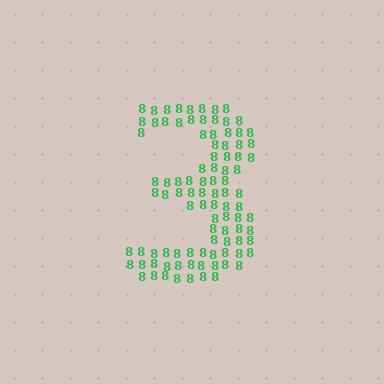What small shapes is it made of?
It is made of small digit 8's.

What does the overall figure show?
The overall figure shows the digit 3.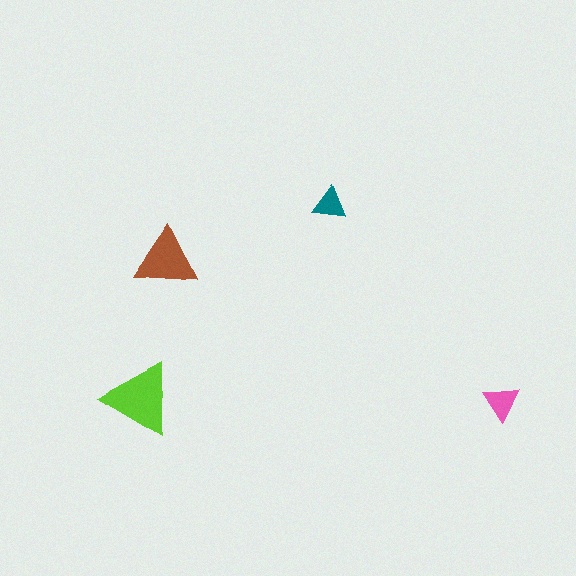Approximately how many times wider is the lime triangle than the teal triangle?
About 2 times wider.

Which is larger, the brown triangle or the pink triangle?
The brown one.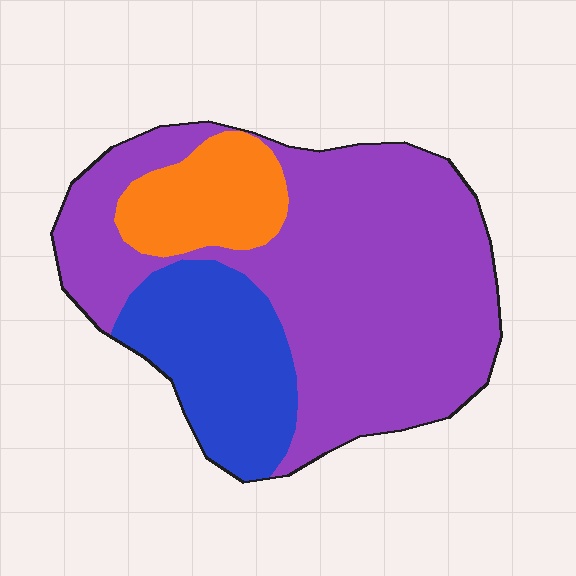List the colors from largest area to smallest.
From largest to smallest: purple, blue, orange.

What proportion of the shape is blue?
Blue covers roughly 20% of the shape.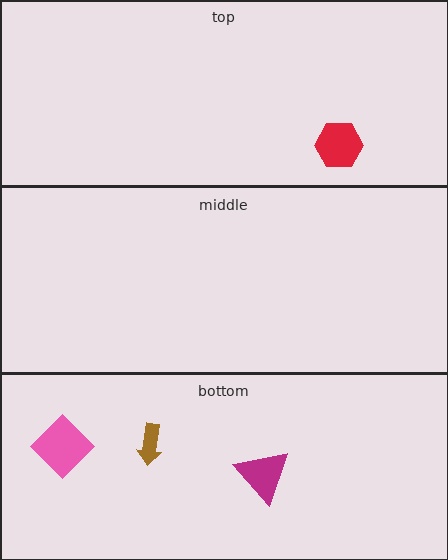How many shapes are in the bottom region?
3.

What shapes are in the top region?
The red hexagon.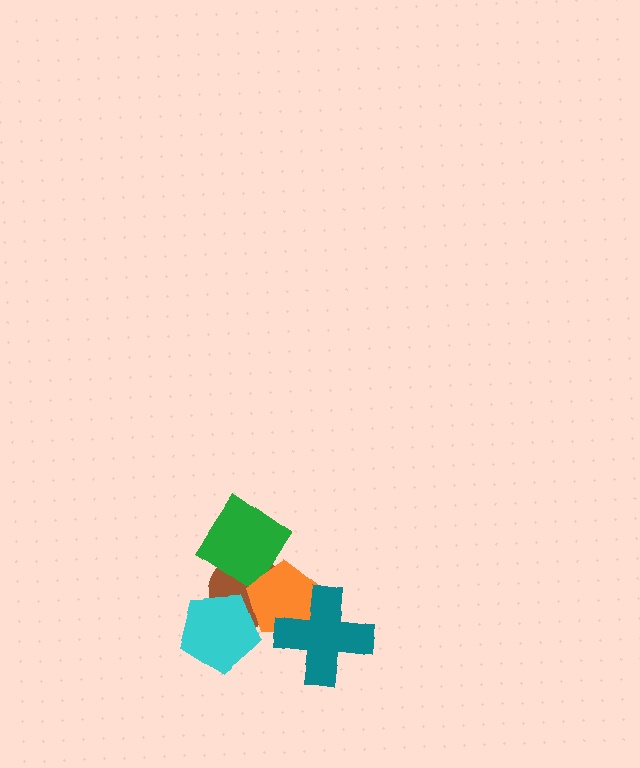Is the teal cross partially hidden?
No, no other shape covers it.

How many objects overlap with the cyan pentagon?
2 objects overlap with the cyan pentagon.